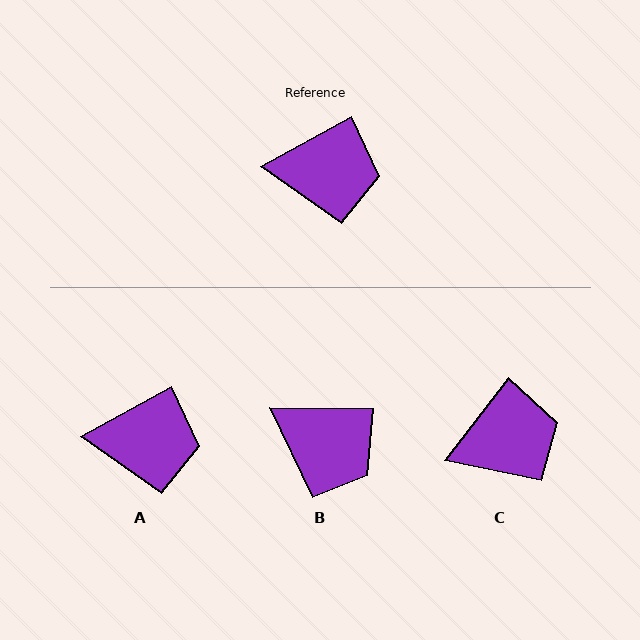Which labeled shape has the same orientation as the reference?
A.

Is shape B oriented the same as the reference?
No, it is off by about 29 degrees.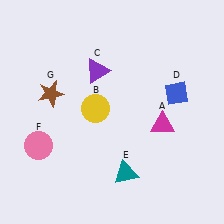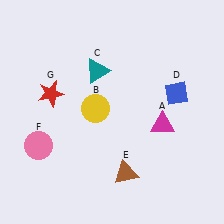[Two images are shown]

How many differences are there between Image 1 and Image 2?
There are 3 differences between the two images.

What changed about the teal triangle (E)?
In Image 1, E is teal. In Image 2, it changed to brown.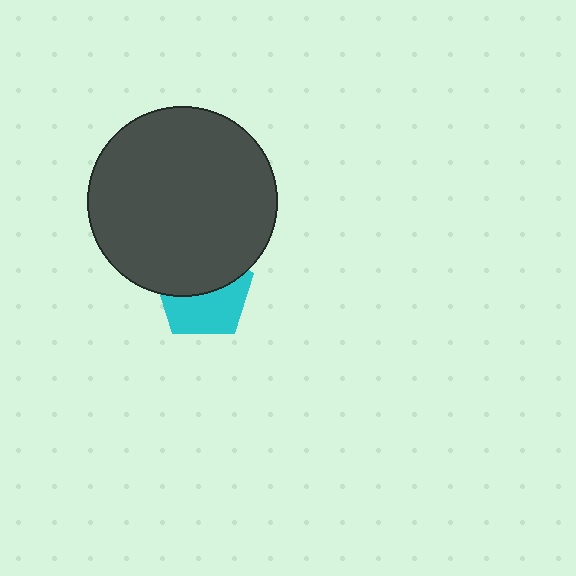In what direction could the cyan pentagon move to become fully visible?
The cyan pentagon could move down. That would shift it out from behind the dark gray circle entirely.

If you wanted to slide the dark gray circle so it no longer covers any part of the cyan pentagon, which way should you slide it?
Slide it up — that is the most direct way to separate the two shapes.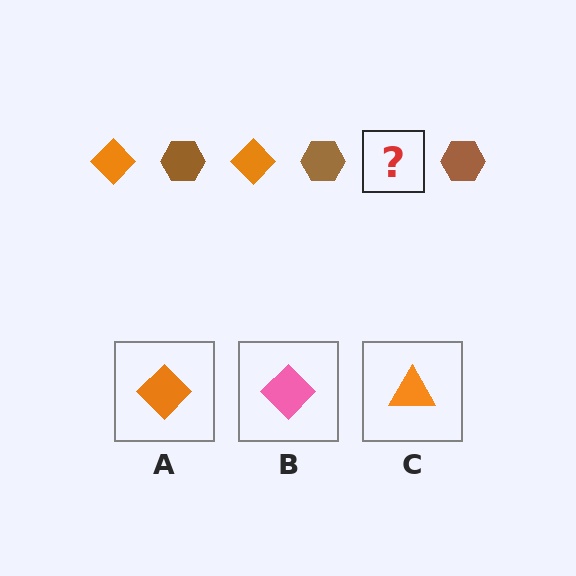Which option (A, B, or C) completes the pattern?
A.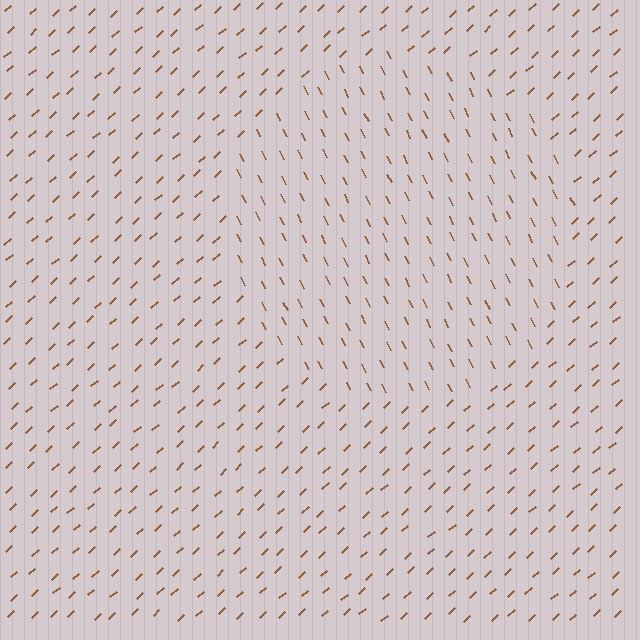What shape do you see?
I see a circle.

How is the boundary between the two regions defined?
The boundary is defined purely by a change in line orientation (approximately 75 degrees difference). All lines are the same color and thickness.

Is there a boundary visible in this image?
Yes, there is a texture boundary formed by a change in line orientation.